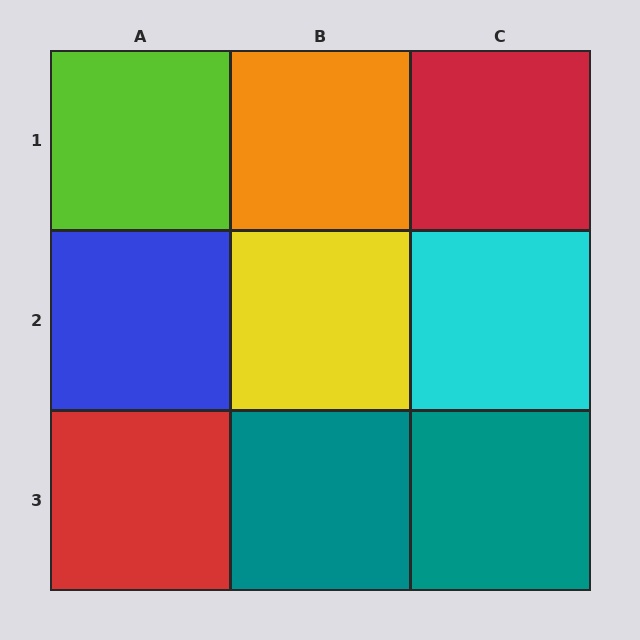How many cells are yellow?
1 cell is yellow.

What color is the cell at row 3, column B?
Teal.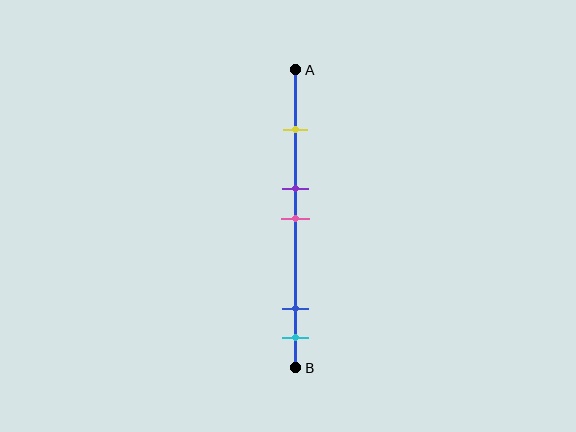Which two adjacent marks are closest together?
The purple and pink marks are the closest adjacent pair.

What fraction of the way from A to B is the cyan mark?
The cyan mark is approximately 90% (0.9) of the way from A to B.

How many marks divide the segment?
There are 5 marks dividing the segment.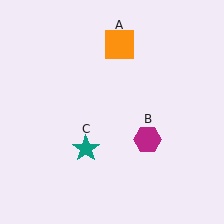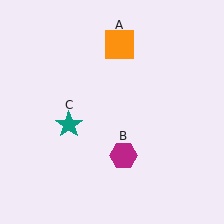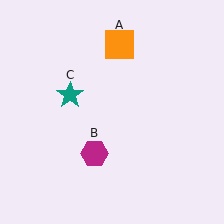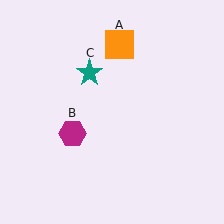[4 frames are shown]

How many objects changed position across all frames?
2 objects changed position: magenta hexagon (object B), teal star (object C).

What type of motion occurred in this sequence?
The magenta hexagon (object B), teal star (object C) rotated clockwise around the center of the scene.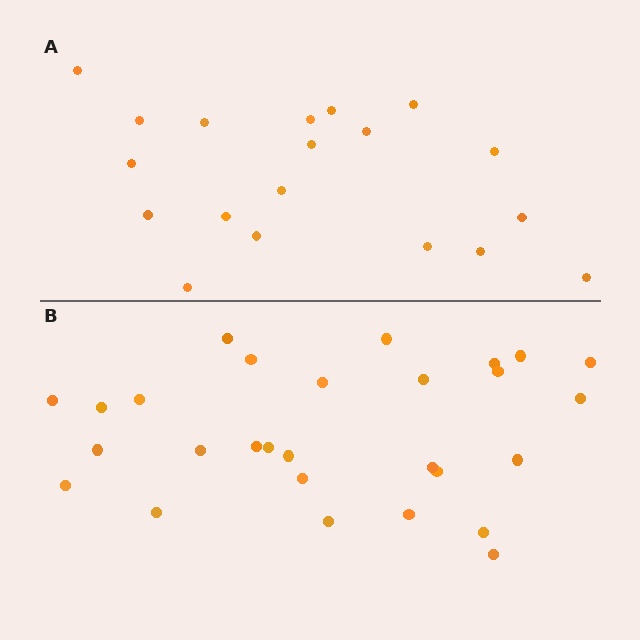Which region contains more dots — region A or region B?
Region B (the bottom region) has more dots.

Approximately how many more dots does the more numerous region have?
Region B has roughly 8 or so more dots than region A.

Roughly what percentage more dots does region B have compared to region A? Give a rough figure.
About 45% more.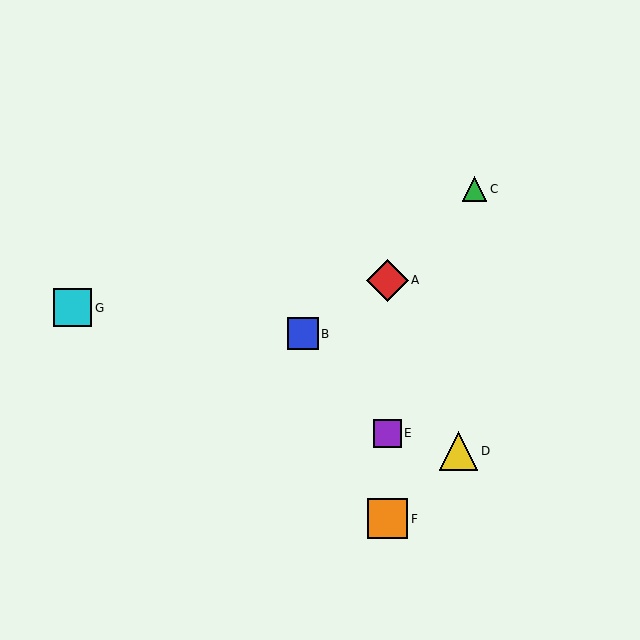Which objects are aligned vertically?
Objects A, E, F are aligned vertically.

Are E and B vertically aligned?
No, E is at x≈387 and B is at x≈303.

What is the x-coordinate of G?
Object G is at x≈73.